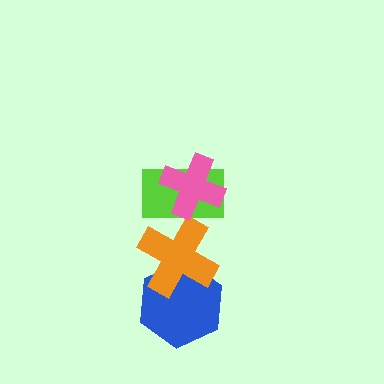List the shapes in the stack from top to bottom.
From top to bottom: the pink cross, the lime rectangle, the orange cross, the blue hexagon.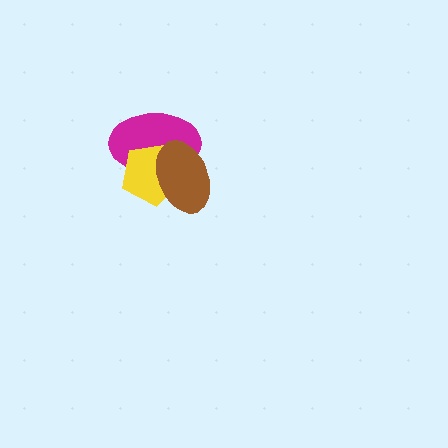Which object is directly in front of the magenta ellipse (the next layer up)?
The yellow pentagon is directly in front of the magenta ellipse.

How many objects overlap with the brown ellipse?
2 objects overlap with the brown ellipse.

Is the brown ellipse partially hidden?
No, no other shape covers it.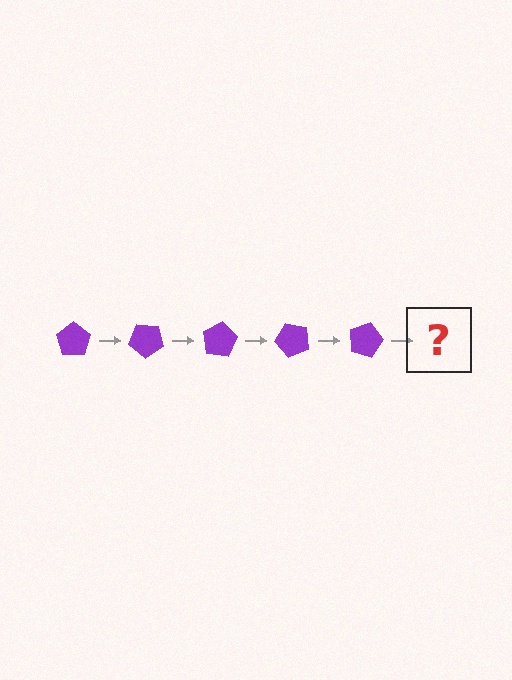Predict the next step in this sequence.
The next step is a purple pentagon rotated 200 degrees.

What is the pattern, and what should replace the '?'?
The pattern is that the pentagon rotates 40 degrees each step. The '?' should be a purple pentagon rotated 200 degrees.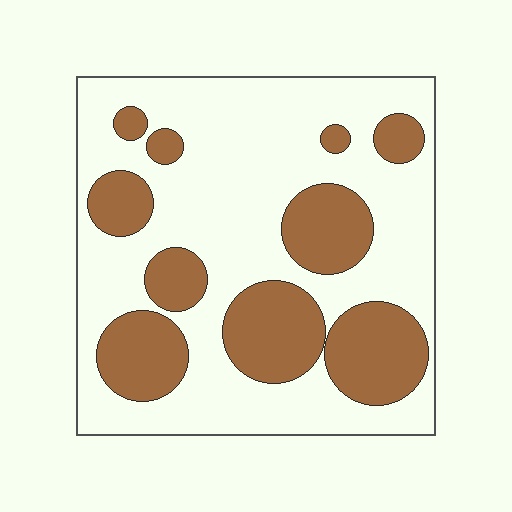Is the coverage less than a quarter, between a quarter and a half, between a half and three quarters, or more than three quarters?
Between a quarter and a half.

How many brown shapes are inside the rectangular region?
10.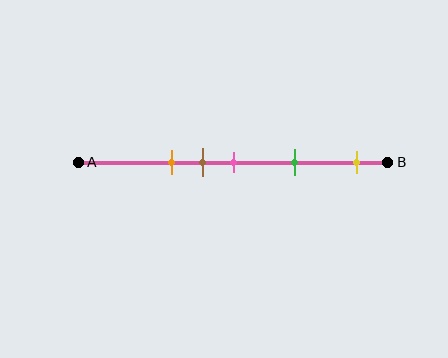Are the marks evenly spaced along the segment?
No, the marks are not evenly spaced.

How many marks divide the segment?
There are 5 marks dividing the segment.